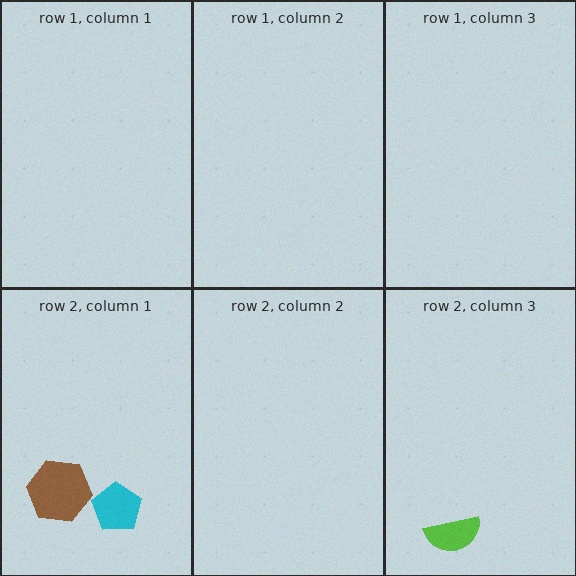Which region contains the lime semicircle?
The row 2, column 3 region.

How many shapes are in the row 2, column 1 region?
2.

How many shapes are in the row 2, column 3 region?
1.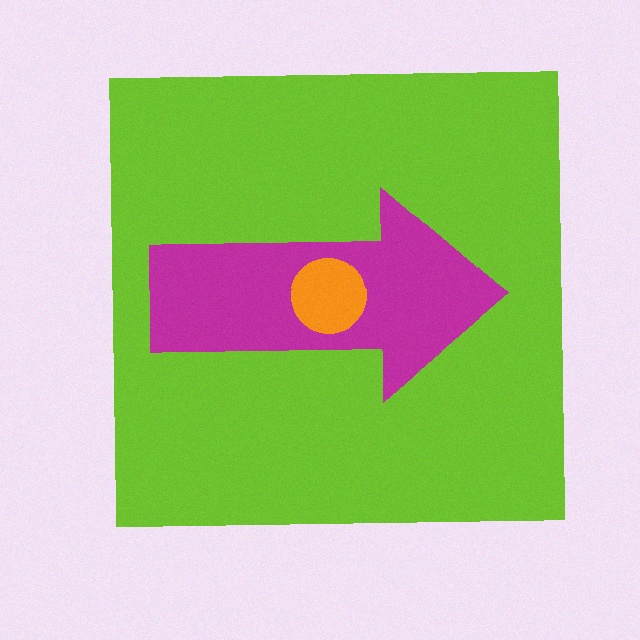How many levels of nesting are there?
3.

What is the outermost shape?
The lime square.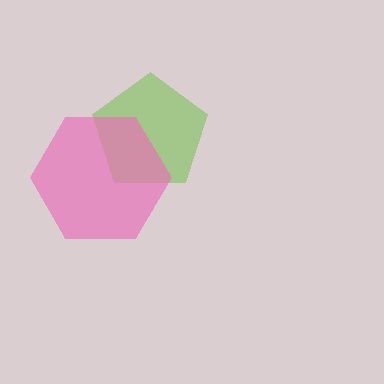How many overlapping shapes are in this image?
There are 2 overlapping shapes in the image.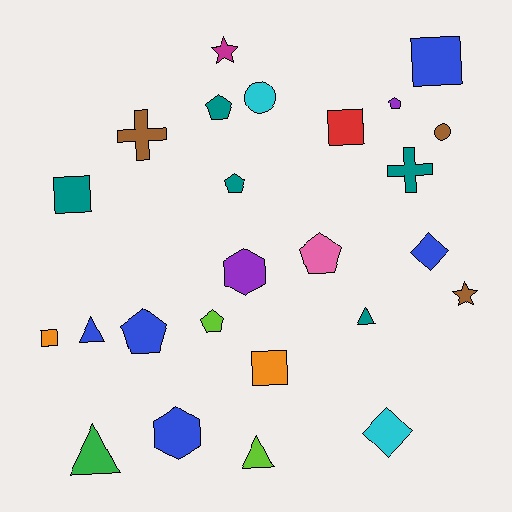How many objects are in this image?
There are 25 objects.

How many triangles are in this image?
There are 4 triangles.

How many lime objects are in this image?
There are 2 lime objects.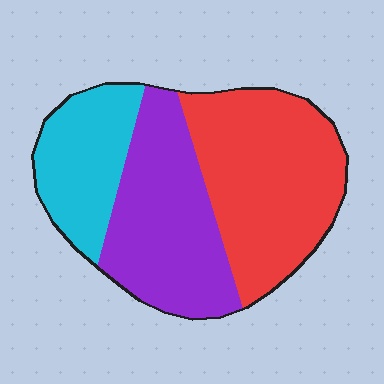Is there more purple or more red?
Red.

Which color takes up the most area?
Red, at roughly 40%.